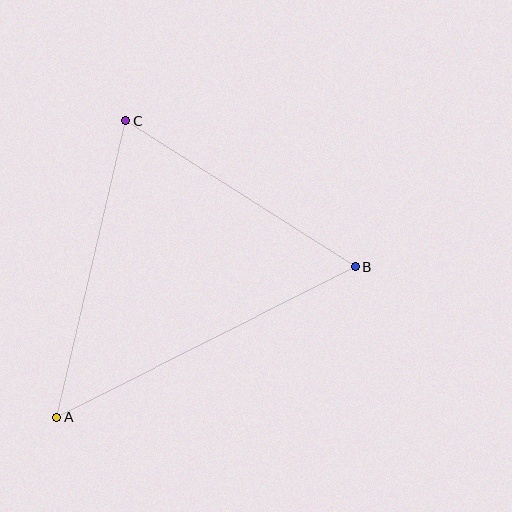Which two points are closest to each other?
Points B and C are closest to each other.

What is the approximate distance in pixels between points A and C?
The distance between A and C is approximately 304 pixels.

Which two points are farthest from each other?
Points A and B are farthest from each other.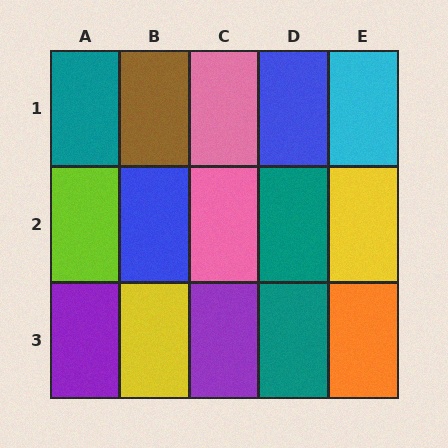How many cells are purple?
2 cells are purple.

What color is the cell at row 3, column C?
Purple.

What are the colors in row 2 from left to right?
Lime, blue, pink, teal, yellow.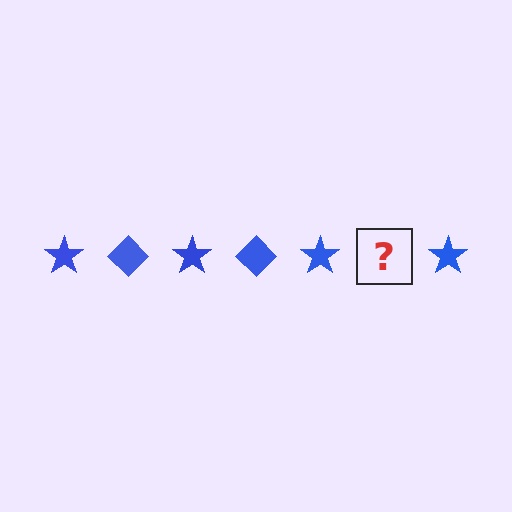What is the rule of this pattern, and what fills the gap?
The rule is that the pattern cycles through star, diamond shapes in blue. The gap should be filled with a blue diamond.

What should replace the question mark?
The question mark should be replaced with a blue diamond.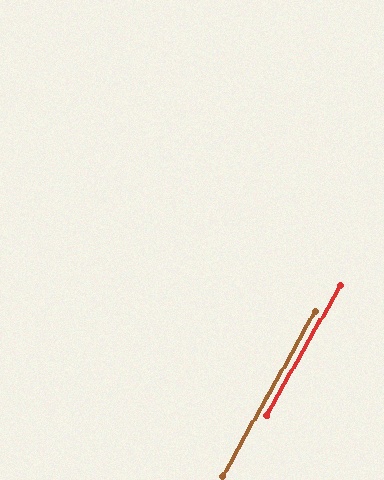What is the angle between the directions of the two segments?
Approximately 1 degree.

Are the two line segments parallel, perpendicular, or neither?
Parallel — their directions differ by only 0.6°.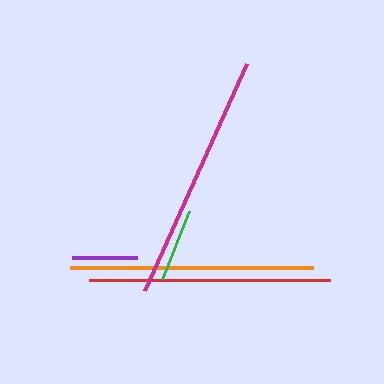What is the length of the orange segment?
The orange segment is approximately 242 pixels long.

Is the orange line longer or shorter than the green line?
The orange line is longer than the green line.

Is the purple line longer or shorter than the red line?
The red line is longer than the purple line.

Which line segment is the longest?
The magenta line is the longest at approximately 249 pixels.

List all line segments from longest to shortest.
From longest to shortest: magenta, orange, red, green, purple.